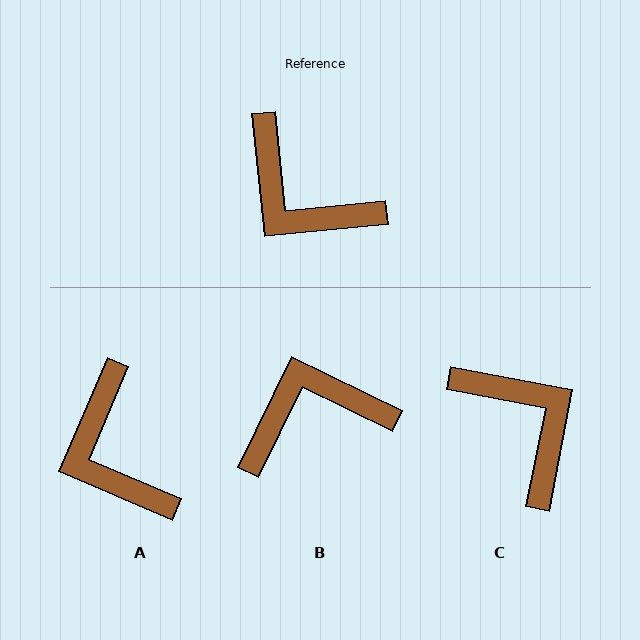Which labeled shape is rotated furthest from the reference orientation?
C, about 163 degrees away.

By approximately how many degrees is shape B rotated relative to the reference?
Approximately 122 degrees clockwise.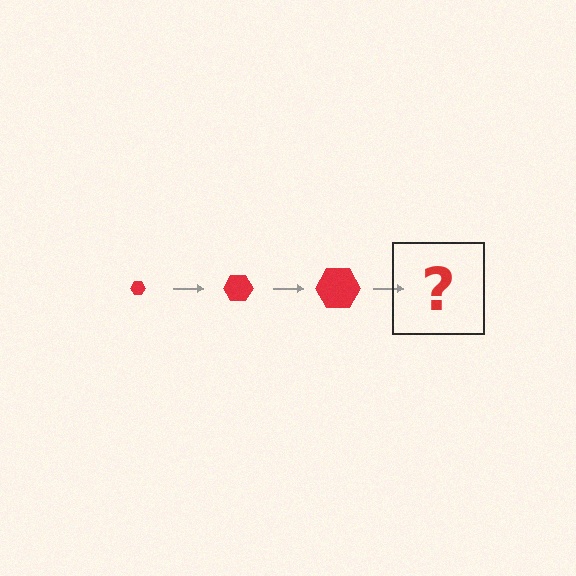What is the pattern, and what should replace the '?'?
The pattern is that the hexagon gets progressively larger each step. The '?' should be a red hexagon, larger than the previous one.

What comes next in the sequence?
The next element should be a red hexagon, larger than the previous one.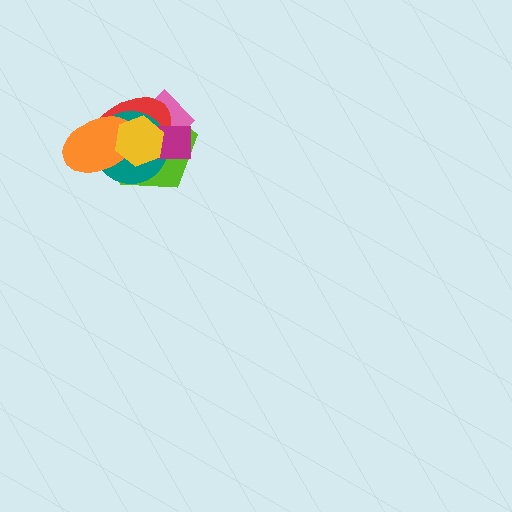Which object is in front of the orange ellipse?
The yellow hexagon is in front of the orange ellipse.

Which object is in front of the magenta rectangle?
The yellow hexagon is in front of the magenta rectangle.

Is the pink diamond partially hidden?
Yes, it is partially covered by another shape.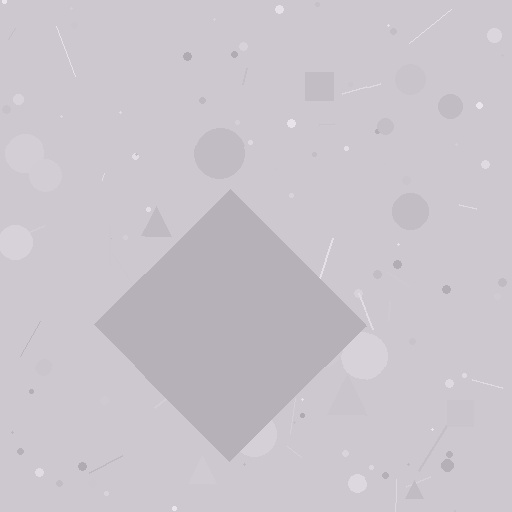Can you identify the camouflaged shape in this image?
The camouflaged shape is a diamond.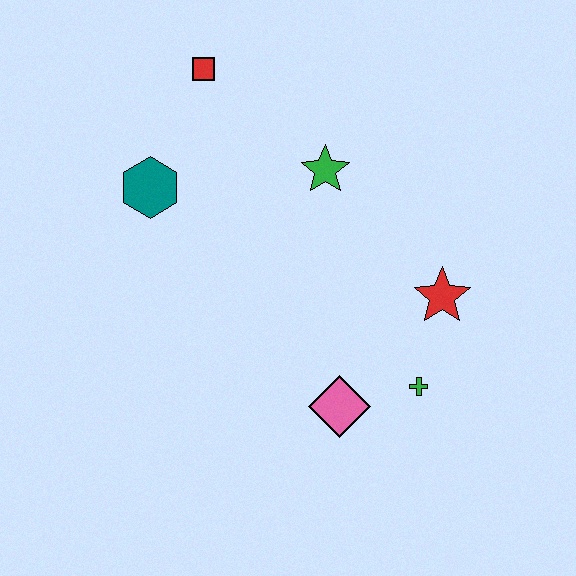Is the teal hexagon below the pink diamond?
No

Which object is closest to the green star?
The red square is closest to the green star.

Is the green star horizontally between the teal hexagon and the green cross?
Yes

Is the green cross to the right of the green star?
Yes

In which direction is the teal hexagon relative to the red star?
The teal hexagon is to the left of the red star.